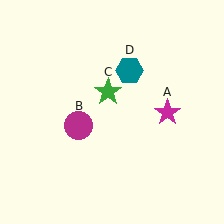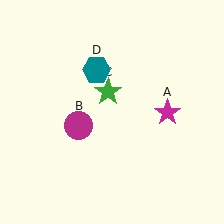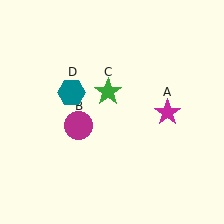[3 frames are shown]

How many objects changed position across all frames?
1 object changed position: teal hexagon (object D).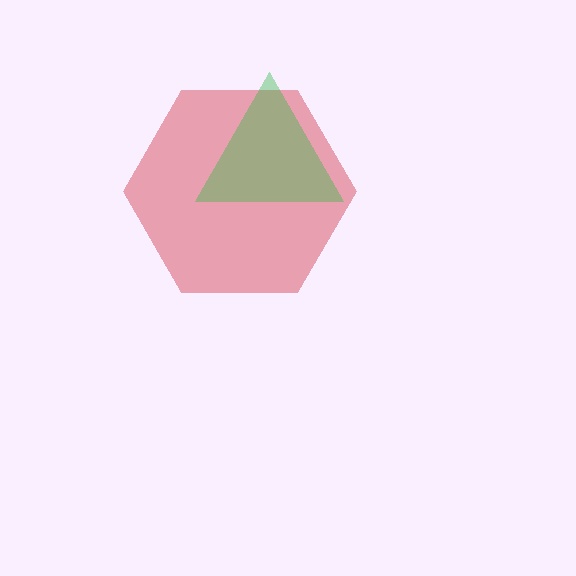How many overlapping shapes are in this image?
There are 2 overlapping shapes in the image.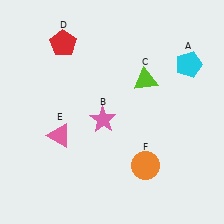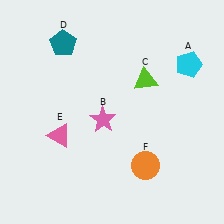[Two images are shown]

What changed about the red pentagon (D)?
In Image 1, D is red. In Image 2, it changed to teal.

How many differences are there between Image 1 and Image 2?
There is 1 difference between the two images.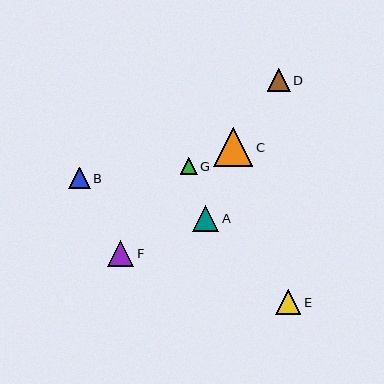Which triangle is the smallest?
Triangle G is the smallest with a size of approximately 16 pixels.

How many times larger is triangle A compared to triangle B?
Triangle A is approximately 1.2 times the size of triangle B.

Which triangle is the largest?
Triangle C is the largest with a size of approximately 39 pixels.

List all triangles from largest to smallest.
From largest to smallest: C, F, A, E, D, B, G.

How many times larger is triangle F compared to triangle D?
Triangle F is approximately 1.2 times the size of triangle D.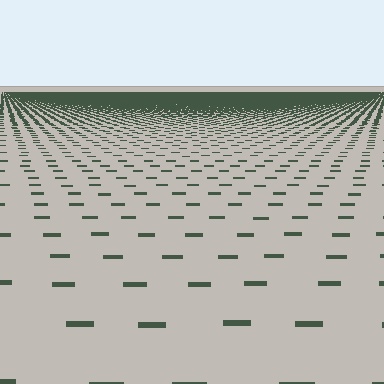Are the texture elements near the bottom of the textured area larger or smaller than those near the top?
Larger. Near the bottom, elements are closer to the viewer and appear at a bigger on-screen size.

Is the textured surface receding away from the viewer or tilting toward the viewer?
The surface is receding away from the viewer. Texture elements get smaller and denser toward the top.